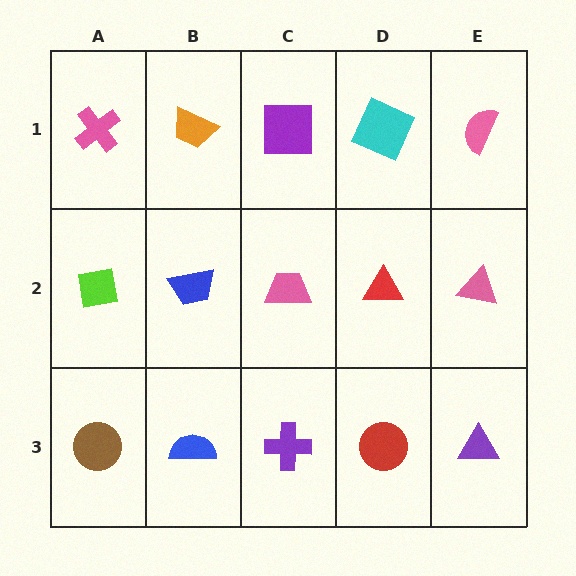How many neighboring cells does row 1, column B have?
3.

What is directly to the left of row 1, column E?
A cyan square.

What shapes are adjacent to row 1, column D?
A red triangle (row 2, column D), a purple square (row 1, column C), a pink semicircle (row 1, column E).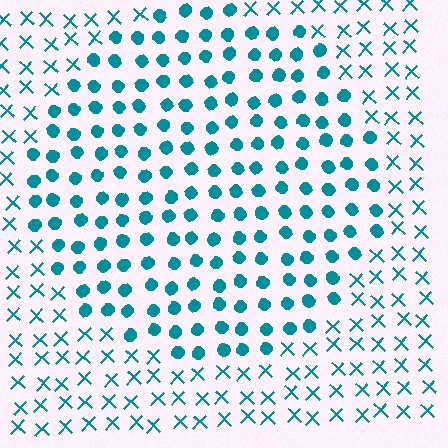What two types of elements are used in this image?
The image uses circles inside the circle region and X marks outside it.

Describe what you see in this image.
The image is filled with small teal elements arranged in a uniform grid. A circle-shaped region contains circles, while the surrounding area contains X marks. The boundary is defined purely by the change in element shape.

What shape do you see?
I see a circle.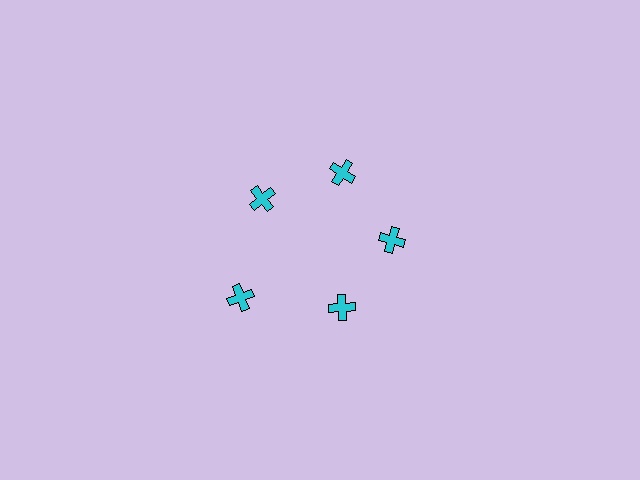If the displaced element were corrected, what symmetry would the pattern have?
It would have 5-fold rotational symmetry — the pattern would map onto itself every 72 degrees.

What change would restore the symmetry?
The symmetry would be restored by moving it inward, back onto the ring so that all 5 crosses sit at equal angles and equal distance from the center.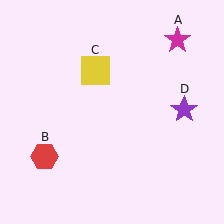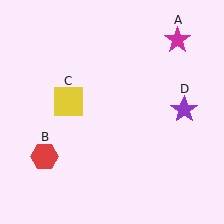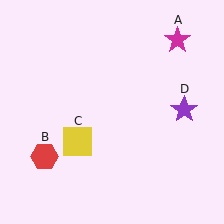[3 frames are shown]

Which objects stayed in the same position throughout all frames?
Magenta star (object A) and red hexagon (object B) and purple star (object D) remained stationary.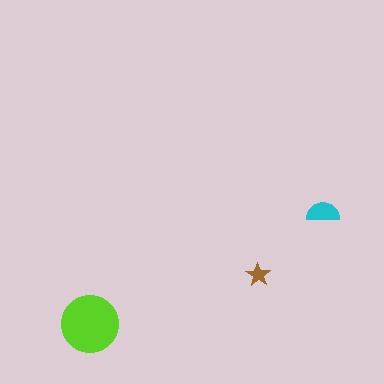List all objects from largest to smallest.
The lime circle, the cyan semicircle, the brown star.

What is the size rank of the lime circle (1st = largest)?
1st.